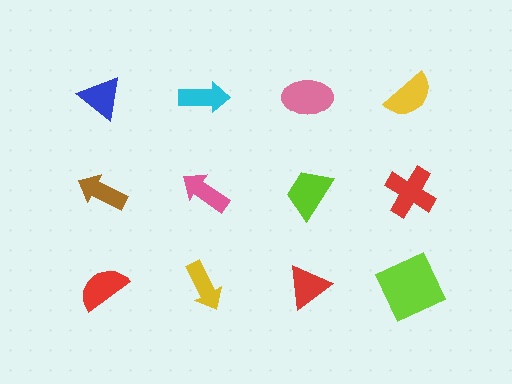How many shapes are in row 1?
4 shapes.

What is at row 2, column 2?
A pink arrow.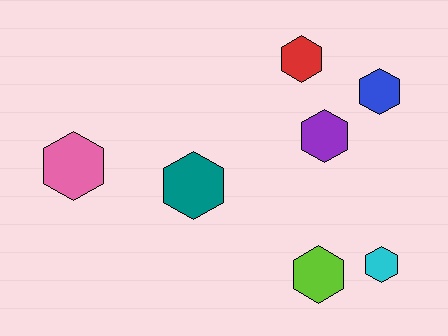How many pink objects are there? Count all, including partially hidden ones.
There is 1 pink object.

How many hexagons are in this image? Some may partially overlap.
There are 7 hexagons.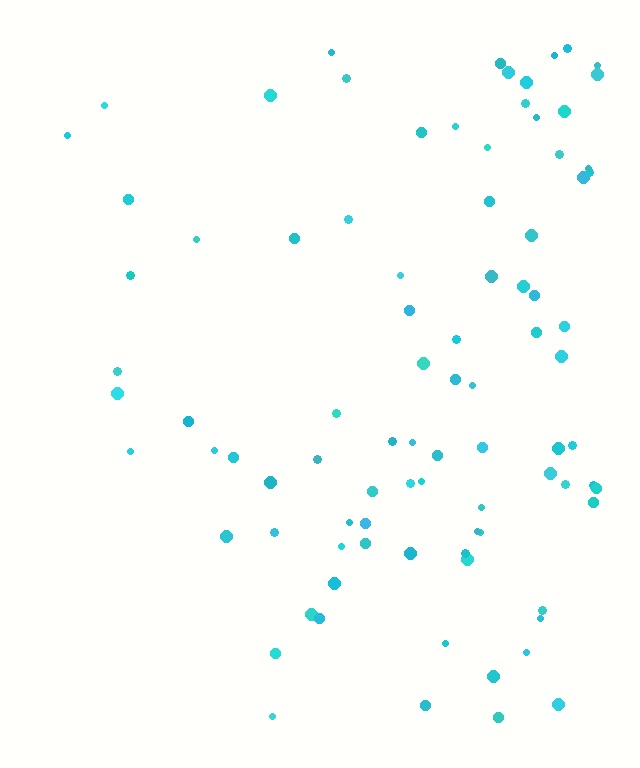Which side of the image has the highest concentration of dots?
The right.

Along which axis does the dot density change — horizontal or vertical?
Horizontal.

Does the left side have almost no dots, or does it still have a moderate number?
Still a moderate number, just noticeably fewer than the right.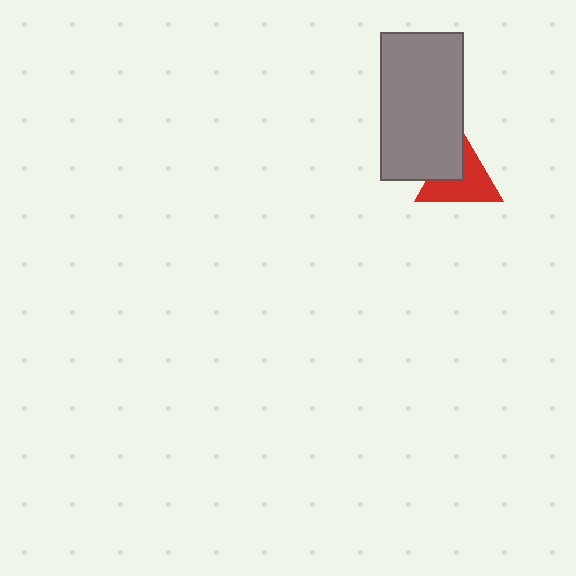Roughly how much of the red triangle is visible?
Most of it is visible (roughly 65%).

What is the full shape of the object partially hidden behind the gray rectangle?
The partially hidden object is a red triangle.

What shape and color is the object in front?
The object in front is a gray rectangle.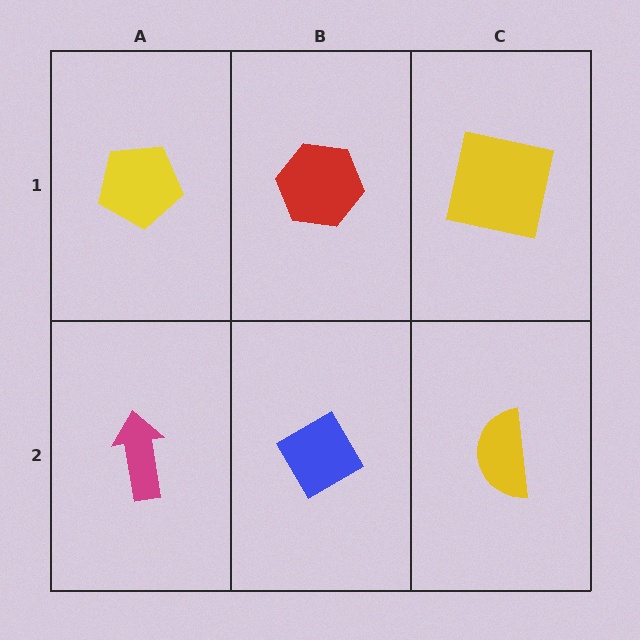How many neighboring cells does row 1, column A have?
2.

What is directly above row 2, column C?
A yellow square.